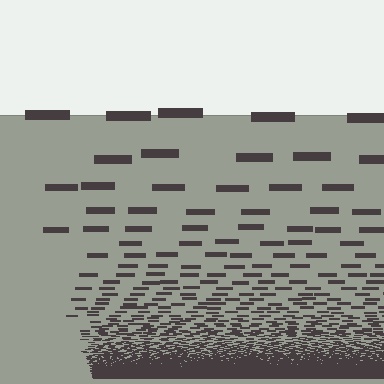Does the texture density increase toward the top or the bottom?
Density increases toward the bottom.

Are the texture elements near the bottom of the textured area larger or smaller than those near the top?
Smaller. The gradient is inverted — elements near the bottom are smaller and denser.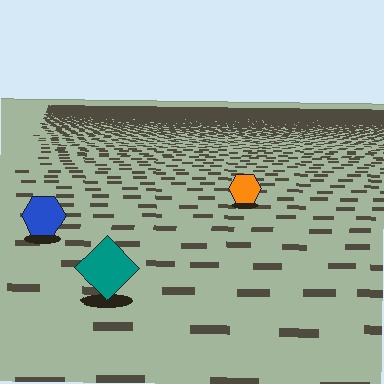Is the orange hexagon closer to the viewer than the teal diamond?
No. The teal diamond is closer — you can tell from the texture gradient: the ground texture is coarser near it.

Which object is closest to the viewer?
The teal diamond is closest. The texture marks near it are larger and more spread out.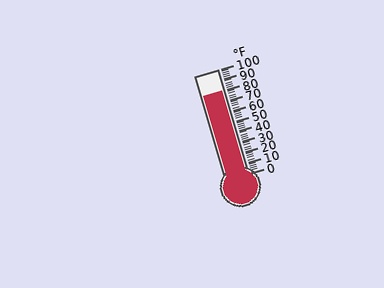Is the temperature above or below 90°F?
The temperature is below 90°F.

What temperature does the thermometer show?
The thermometer shows approximately 80°F.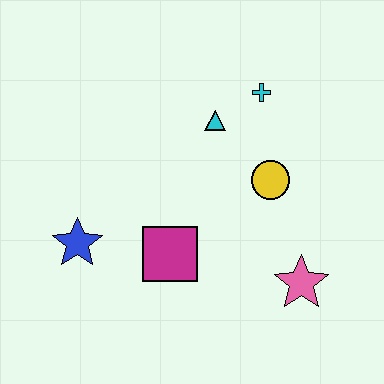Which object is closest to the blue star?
The magenta square is closest to the blue star.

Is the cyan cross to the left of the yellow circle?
Yes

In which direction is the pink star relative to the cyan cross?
The pink star is below the cyan cross.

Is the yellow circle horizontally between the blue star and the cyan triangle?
No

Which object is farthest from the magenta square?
The cyan cross is farthest from the magenta square.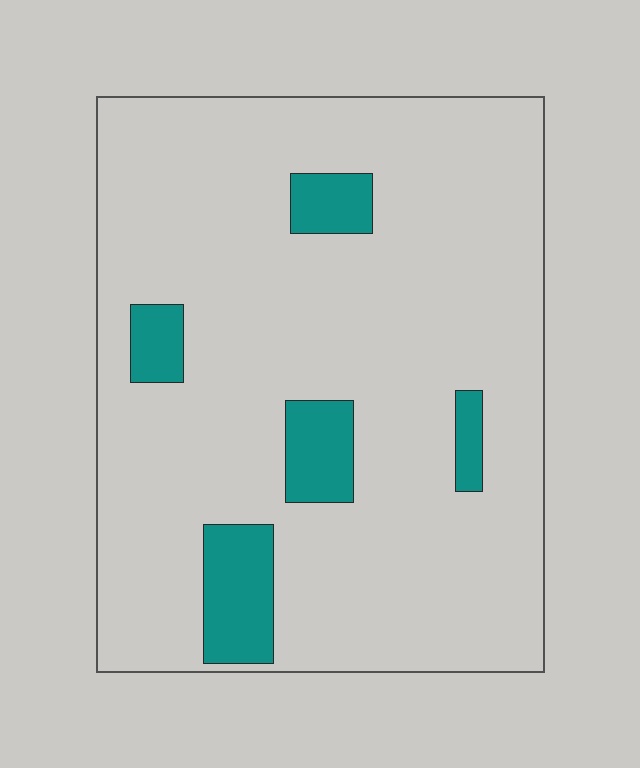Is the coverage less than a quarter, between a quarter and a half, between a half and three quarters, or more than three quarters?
Less than a quarter.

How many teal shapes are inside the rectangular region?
5.